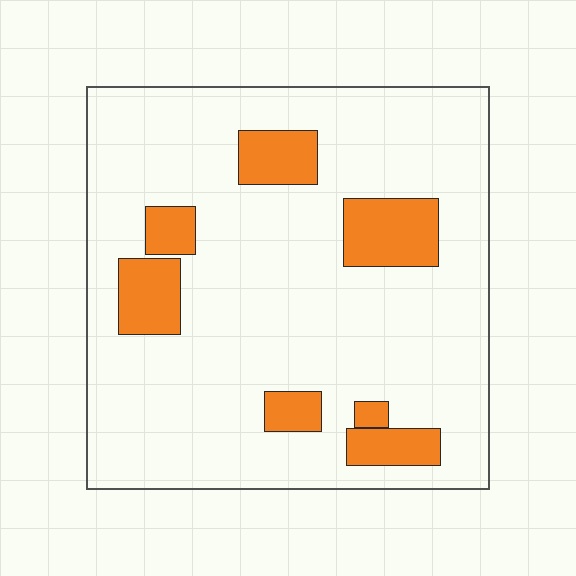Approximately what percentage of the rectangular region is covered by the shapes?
Approximately 15%.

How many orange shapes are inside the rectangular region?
7.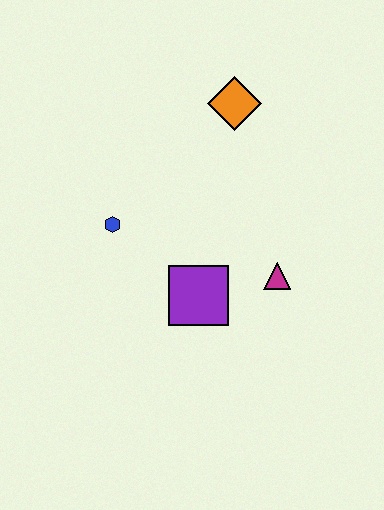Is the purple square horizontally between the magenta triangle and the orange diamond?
No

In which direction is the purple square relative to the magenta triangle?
The purple square is to the left of the magenta triangle.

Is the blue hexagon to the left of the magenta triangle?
Yes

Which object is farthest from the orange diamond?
The purple square is farthest from the orange diamond.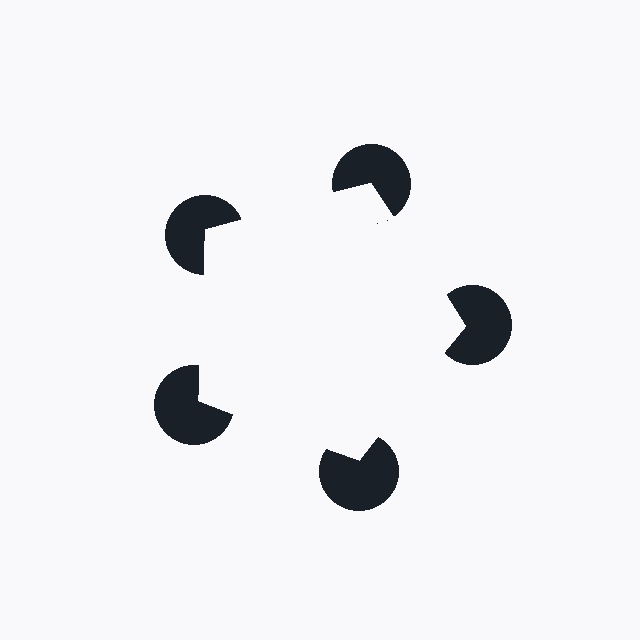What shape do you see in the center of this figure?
An illusory pentagon — its edges are inferred from the aligned wedge cuts in the pac-man discs, not physically drawn.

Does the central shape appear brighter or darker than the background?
It typically appears slightly brighter than the background, even though no actual brightness change is drawn.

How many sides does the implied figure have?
5 sides.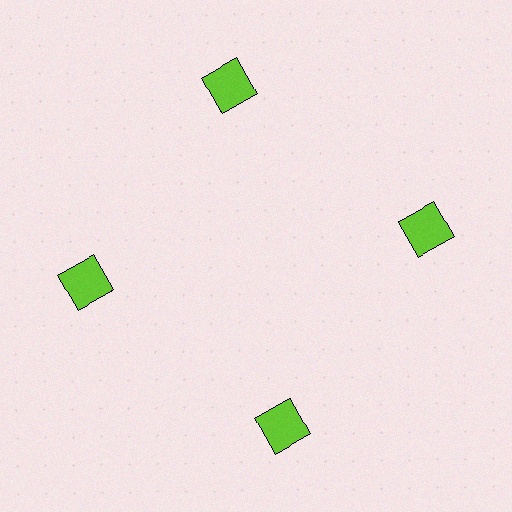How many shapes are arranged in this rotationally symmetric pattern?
There are 4 shapes, arranged in 4 groups of 1.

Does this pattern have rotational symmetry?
Yes, this pattern has 4-fold rotational symmetry. It looks the same after rotating 90 degrees around the center.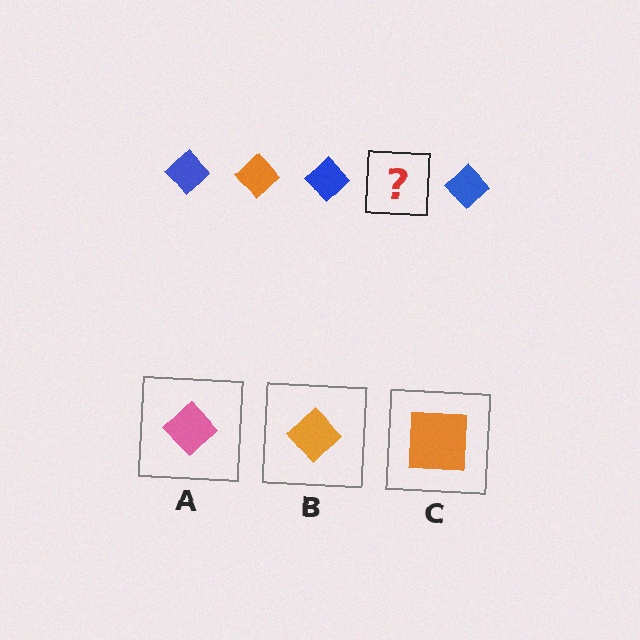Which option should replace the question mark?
Option B.